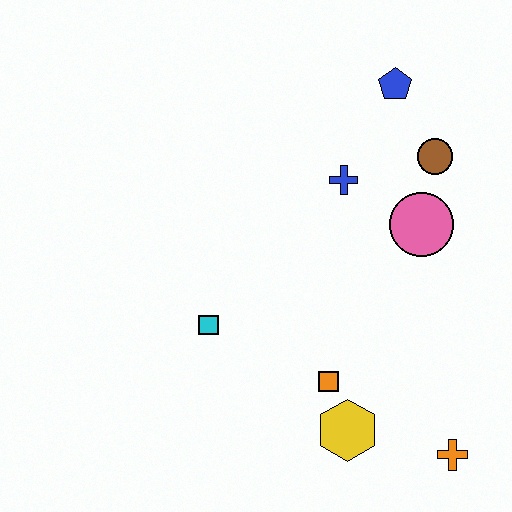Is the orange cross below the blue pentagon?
Yes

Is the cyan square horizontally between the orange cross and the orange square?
No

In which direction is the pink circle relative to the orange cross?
The pink circle is above the orange cross.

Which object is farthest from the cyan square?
The blue pentagon is farthest from the cyan square.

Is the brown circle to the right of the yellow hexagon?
Yes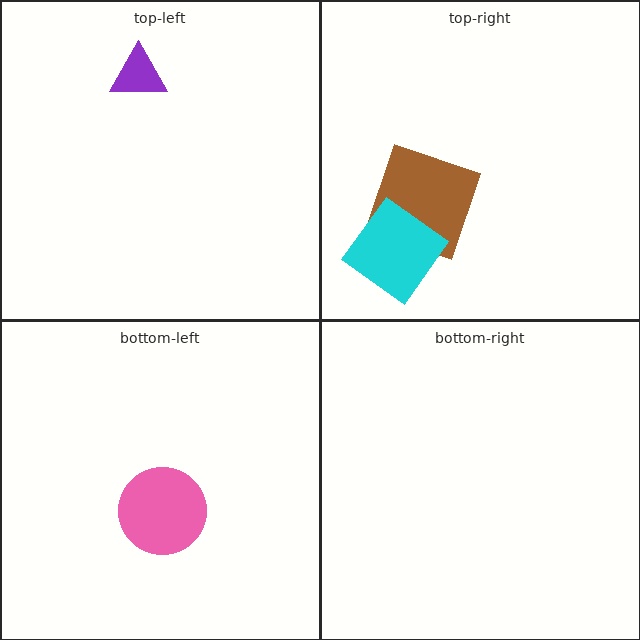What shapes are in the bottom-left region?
The pink circle.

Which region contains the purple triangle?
The top-left region.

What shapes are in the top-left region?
The purple triangle.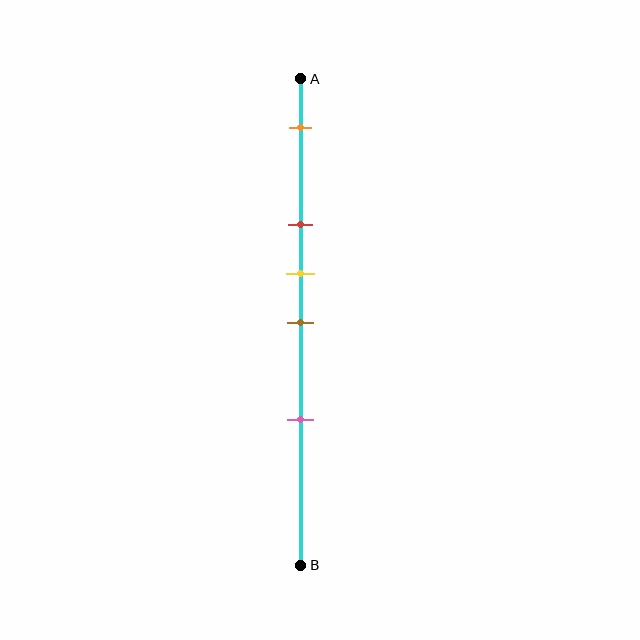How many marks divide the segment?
There are 5 marks dividing the segment.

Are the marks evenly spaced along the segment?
No, the marks are not evenly spaced.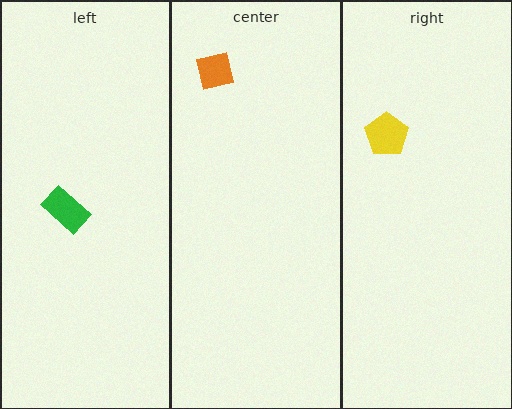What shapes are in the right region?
The yellow pentagon.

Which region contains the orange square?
The center region.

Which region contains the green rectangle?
The left region.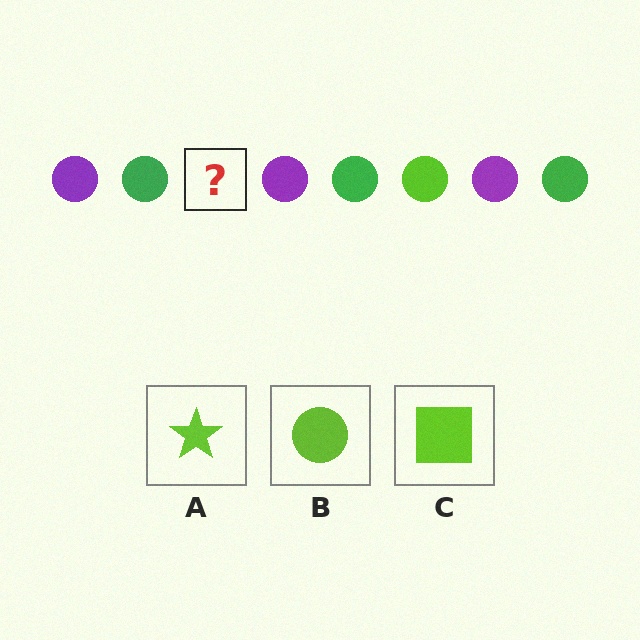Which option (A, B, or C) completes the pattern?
B.